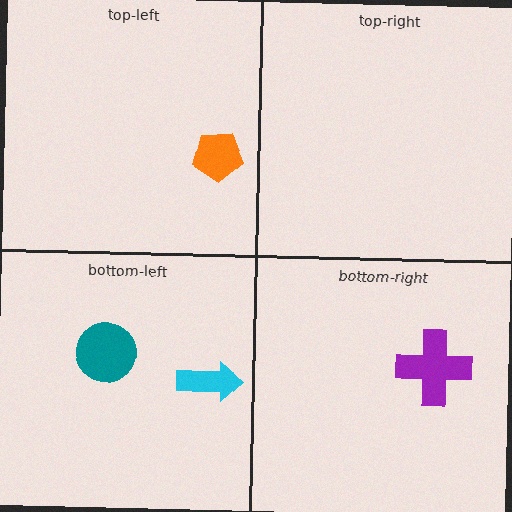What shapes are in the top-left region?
The orange pentagon.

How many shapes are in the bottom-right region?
1.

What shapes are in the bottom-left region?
The teal circle, the cyan arrow.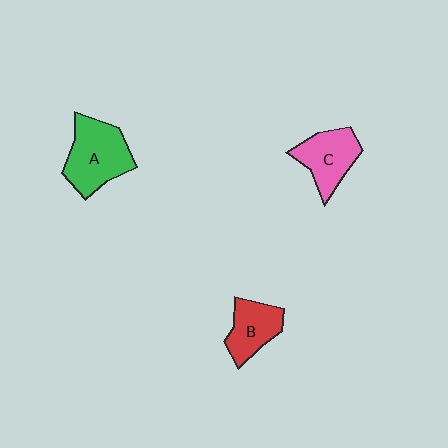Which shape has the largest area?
Shape A (green).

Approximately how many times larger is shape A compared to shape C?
Approximately 1.3 times.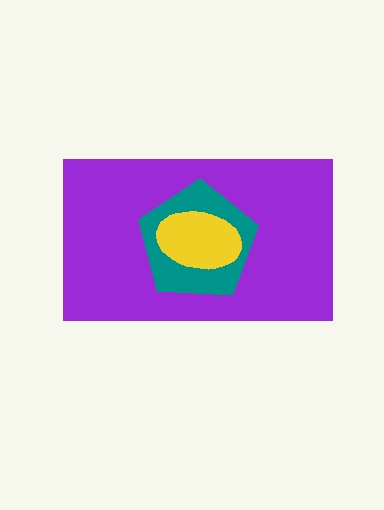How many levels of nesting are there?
3.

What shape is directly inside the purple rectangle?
The teal pentagon.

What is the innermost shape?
The yellow ellipse.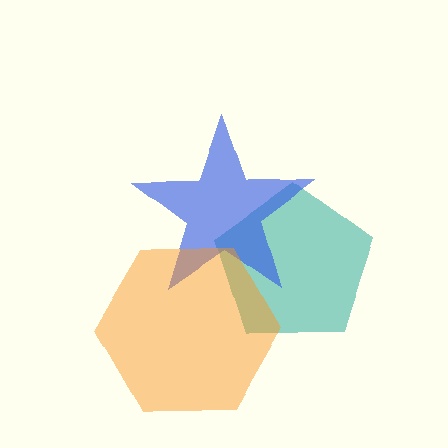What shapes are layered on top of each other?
The layered shapes are: a teal pentagon, a blue star, an orange hexagon.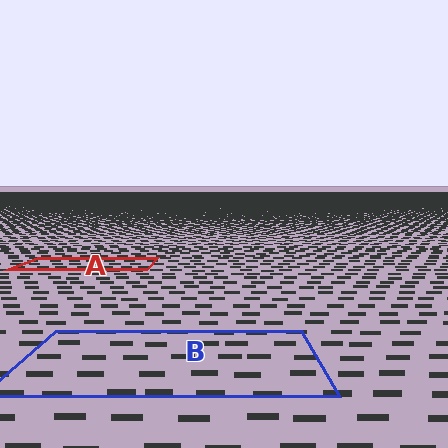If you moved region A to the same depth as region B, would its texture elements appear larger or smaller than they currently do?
They would appear larger. At a closer depth, the same texture elements are projected at a bigger on-screen size.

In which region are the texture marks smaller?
The texture marks are smaller in region A, because it is farther away.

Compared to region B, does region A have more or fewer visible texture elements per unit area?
Region A has more texture elements per unit area — they are packed more densely because it is farther away.